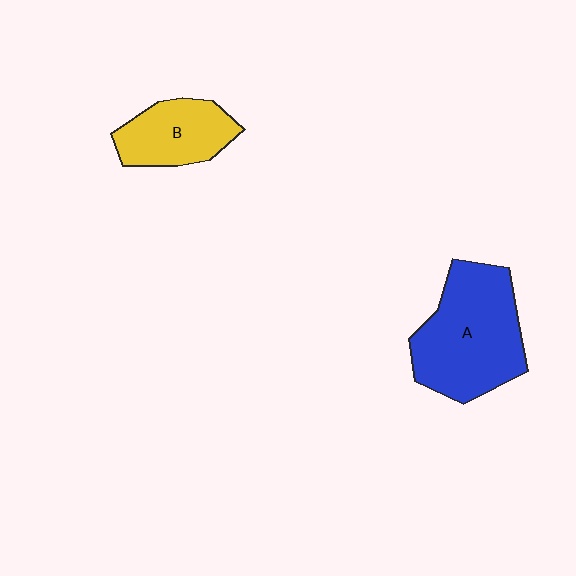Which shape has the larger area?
Shape A (blue).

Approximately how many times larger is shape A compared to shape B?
Approximately 1.8 times.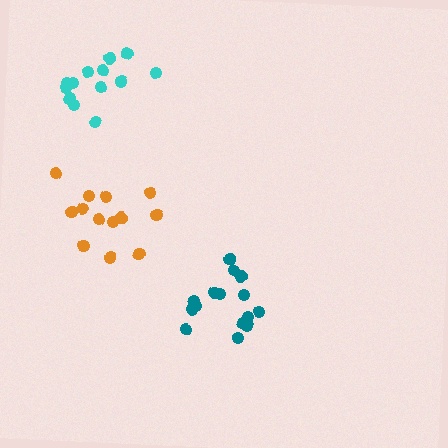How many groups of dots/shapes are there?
There are 3 groups.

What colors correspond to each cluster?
The clusters are colored: teal, cyan, orange.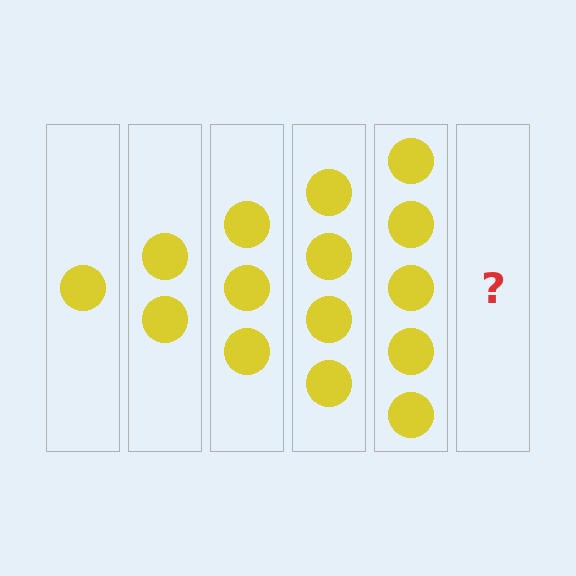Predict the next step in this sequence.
The next step is 6 circles.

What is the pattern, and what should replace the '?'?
The pattern is that each step adds one more circle. The '?' should be 6 circles.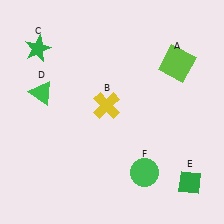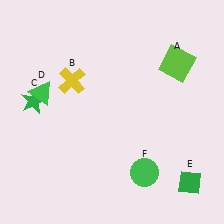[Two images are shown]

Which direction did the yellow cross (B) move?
The yellow cross (B) moved left.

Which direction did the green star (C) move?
The green star (C) moved down.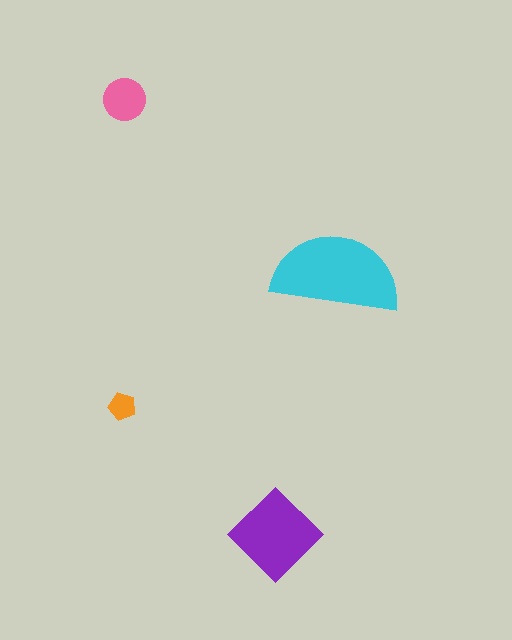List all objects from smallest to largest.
The orange pentagon, the pink circle, the purple diamond, the cyan semicircle.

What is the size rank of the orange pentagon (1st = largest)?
4th.